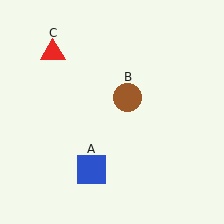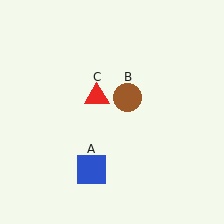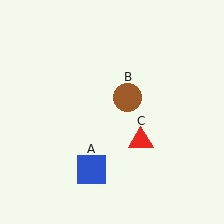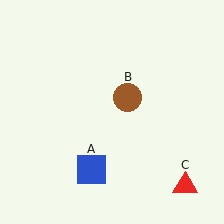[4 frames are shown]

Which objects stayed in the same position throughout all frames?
Blue square (object A) and brown circle (object B) remained stationary.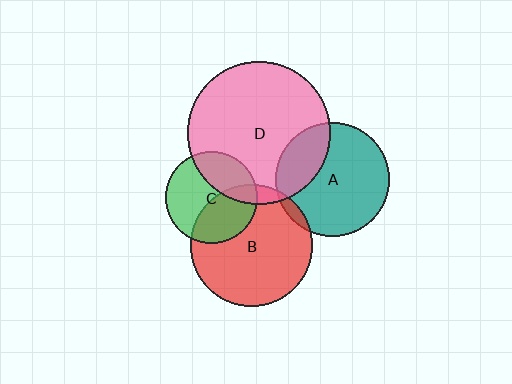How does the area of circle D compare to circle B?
Approximately 1.4 times.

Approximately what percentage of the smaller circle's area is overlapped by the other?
Approximately 25%.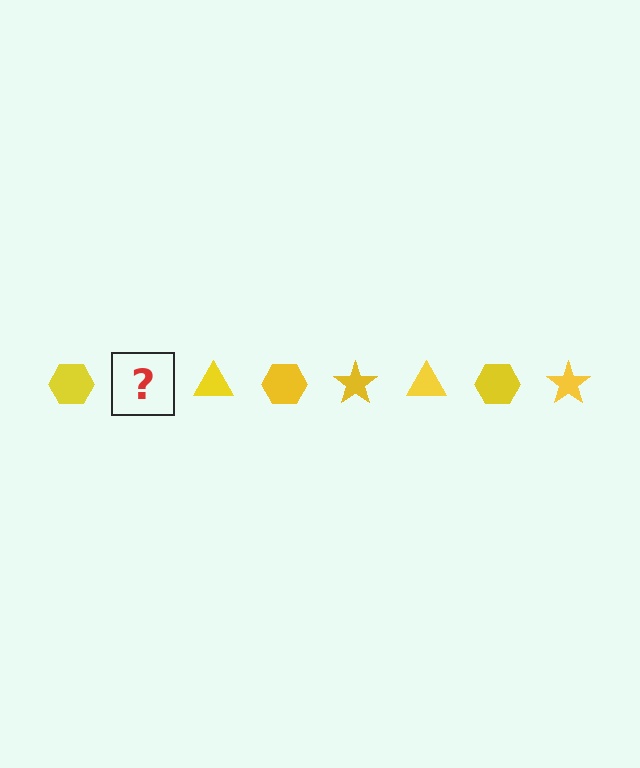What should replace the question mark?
The question mark should be replaced with a yellow star.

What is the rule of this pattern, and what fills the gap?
The rule is that the pattern cycles through hexagon, star, triangle shapes in yellow. The gap should be filled with a yellow star.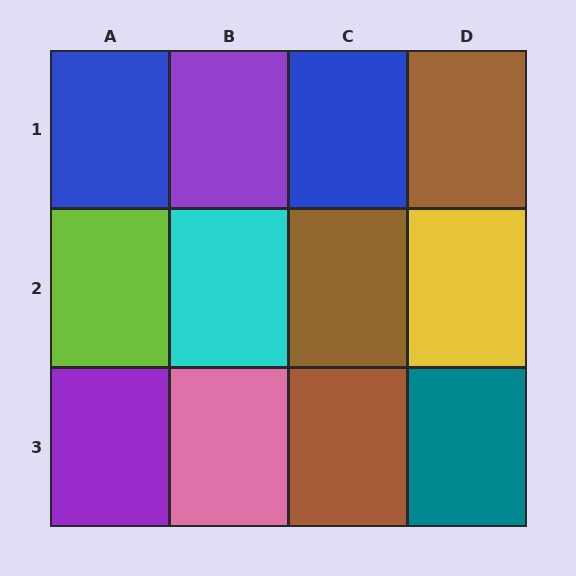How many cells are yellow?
1 cell is yellow.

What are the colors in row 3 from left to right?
Purple, pink, brown, teal.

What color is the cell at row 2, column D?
Yellow.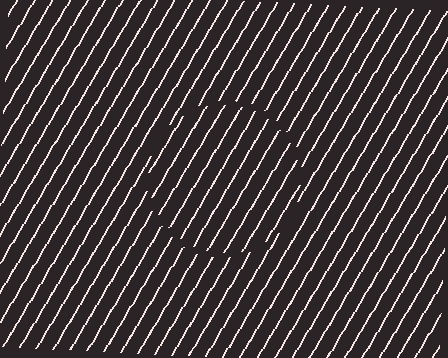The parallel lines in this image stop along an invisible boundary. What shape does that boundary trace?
An illusory circle. The interior of the shape contains the same grating, shifted by half a period — the contour is defined by the phase discontinuity where line-ends from the inner and outer gratings abut.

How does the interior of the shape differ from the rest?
The interior of the shape contains the same grating, shifted by half a period — the contour is defined by the phase discontinuity where line-ends from the inner and outer gratings abut.